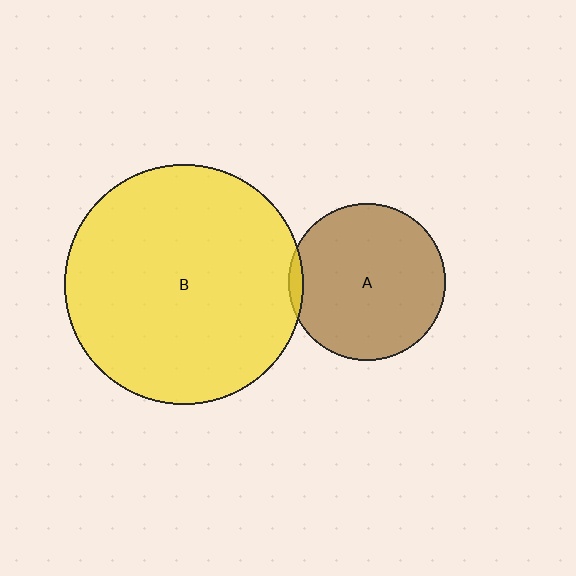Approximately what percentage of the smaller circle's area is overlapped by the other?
Approximately 5%.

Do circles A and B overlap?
Yes.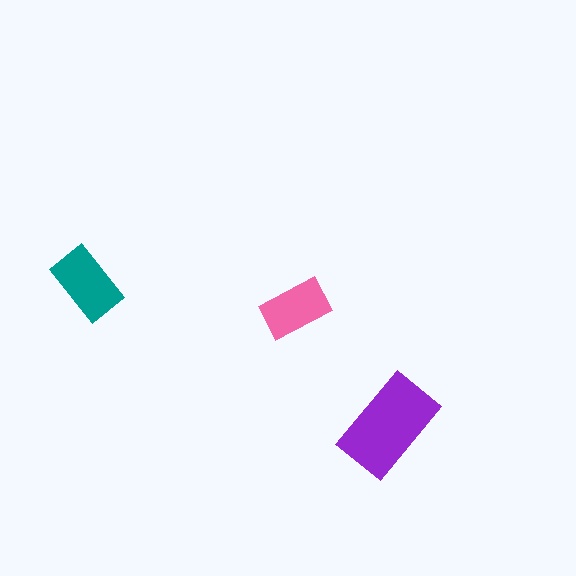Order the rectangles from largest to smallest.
the purple one, the teal one, the pink one.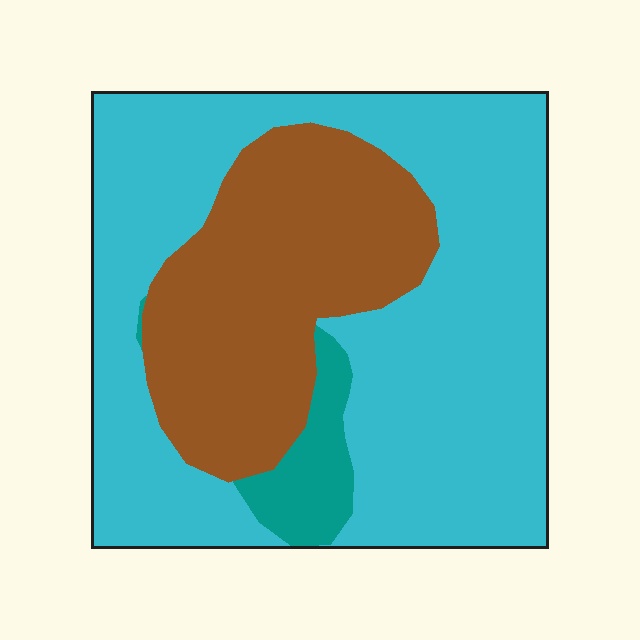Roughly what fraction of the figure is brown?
Brown covers roughly 30% of the figure.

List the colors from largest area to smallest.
From largest to smallest: cyan, brown, teal.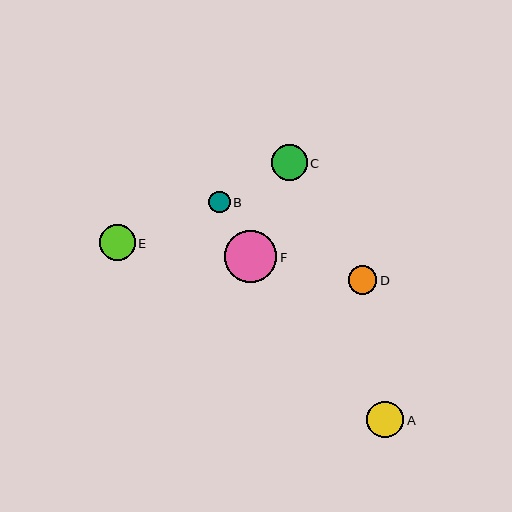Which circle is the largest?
Circle F is the largest with a size of approximately 52 pixels.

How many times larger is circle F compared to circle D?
Circle F is approximately 1.8 times the size of circle D.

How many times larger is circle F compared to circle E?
Circle F is approximately 1.5 times the size of circle E.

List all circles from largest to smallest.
From largest to smallest: F, A, C, E, D, B.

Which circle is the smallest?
Circle B is the smallest with a size of approximately 21 pixels.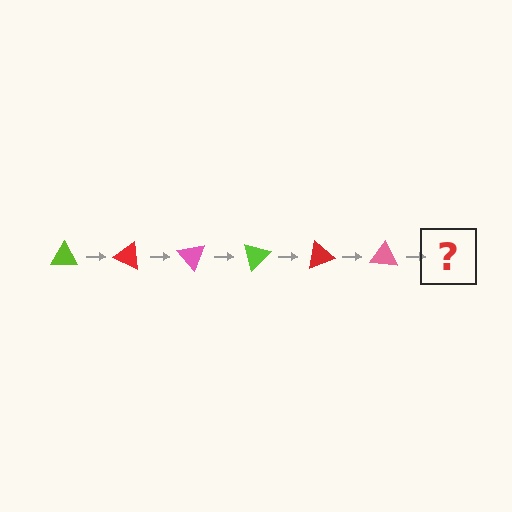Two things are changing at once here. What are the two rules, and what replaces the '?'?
The two rules are that it rotates 25 degrees each step and the color cycles through lime, red, and pink. The '?' should be a lime triangle, rotated 150 degrees from the start.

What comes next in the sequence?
The next element should be a lime triangle, rotated 150 degrees from the start.